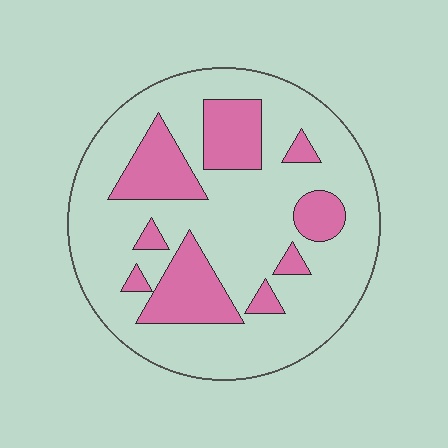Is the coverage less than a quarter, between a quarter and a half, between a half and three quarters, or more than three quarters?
Between a quarter and a half.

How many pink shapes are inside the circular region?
9.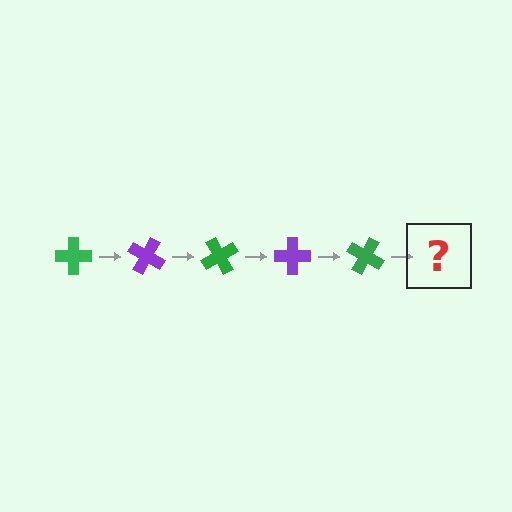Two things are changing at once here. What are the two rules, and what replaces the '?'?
The two rules are that it rotates 30 degrees each step and the color cycles through green and purple. The '?' should be a purple cross, rotated 150 degrees from the start.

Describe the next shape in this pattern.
It should be a purple cross, rotated 150 degrees from the start.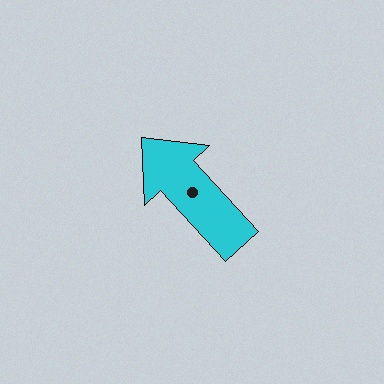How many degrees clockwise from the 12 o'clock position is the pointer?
Approximately 317 degrees.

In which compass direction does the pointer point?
Northwest.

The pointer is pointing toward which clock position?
Roughly 11 o'clock.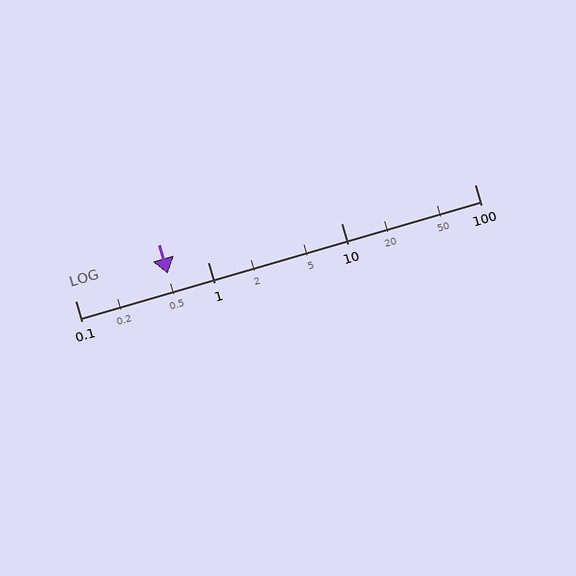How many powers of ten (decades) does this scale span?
The scale spans 3 decades, from 0.1 to 100.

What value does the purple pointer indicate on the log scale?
The pointer indicates approximately 0.5.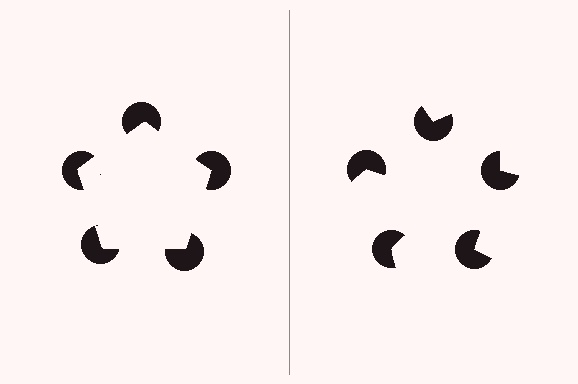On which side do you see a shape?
An illusory pentagon appears on the left side. On the right side the wedge cuts are rotated, so no coherent shape forms.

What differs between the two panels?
The pac-man discs are positioned identically on both sides; only the wedge orientations differ. On the left they align to a pentagon; on the right they are misaligned.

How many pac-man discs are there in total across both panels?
10 — 5 on each side.